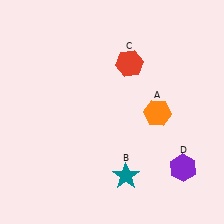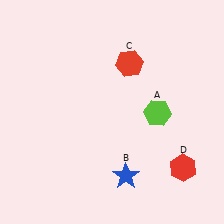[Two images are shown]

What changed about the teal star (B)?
In Image 1, B is teal. In Image 2, it changed to blue.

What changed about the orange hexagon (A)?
In Image 1, A is orange. In Image 2, it changed to lime.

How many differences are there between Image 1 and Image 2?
There are 3 differences between the two images.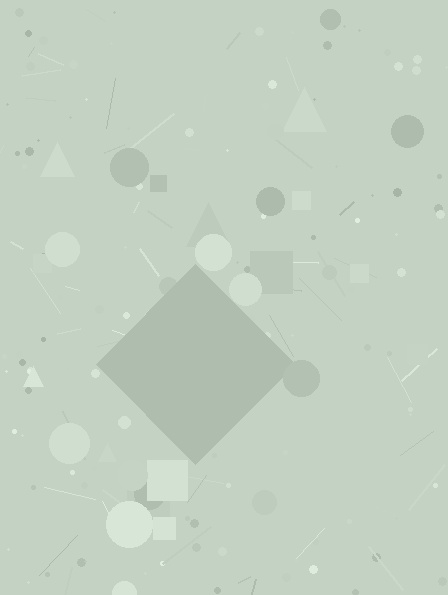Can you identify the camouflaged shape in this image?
The camouflaged shape is a diamond.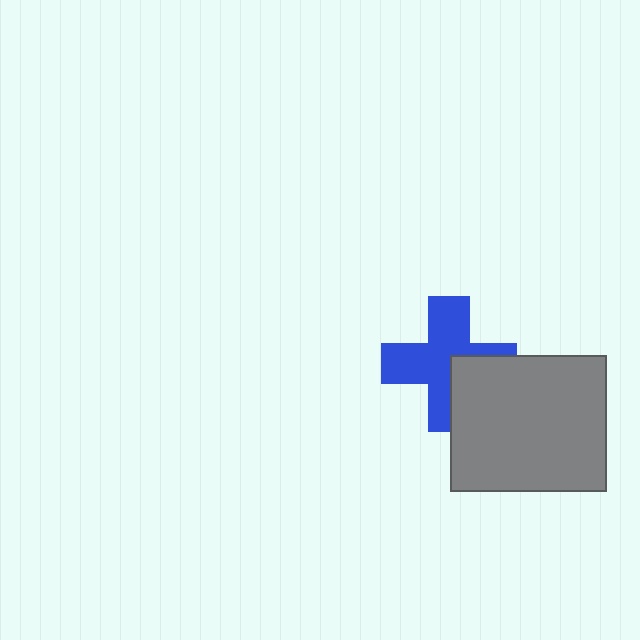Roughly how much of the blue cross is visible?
Most of it is visible (roughly 70%).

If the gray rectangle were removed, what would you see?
You would see the complete blue cross.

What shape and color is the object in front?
The object in front is a gray rectangle.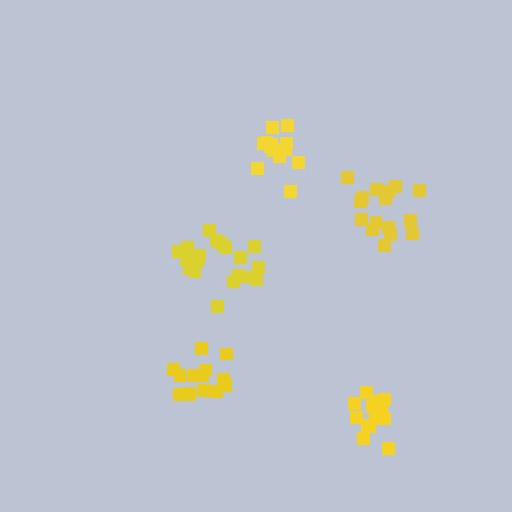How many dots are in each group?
Group 1: 16 dots, Group 2: 14 dots, Group 3: 19 dots, Group 4: 14 dots, Group 5: 13 dots (76 total).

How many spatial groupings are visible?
There are 5 spatial groupings.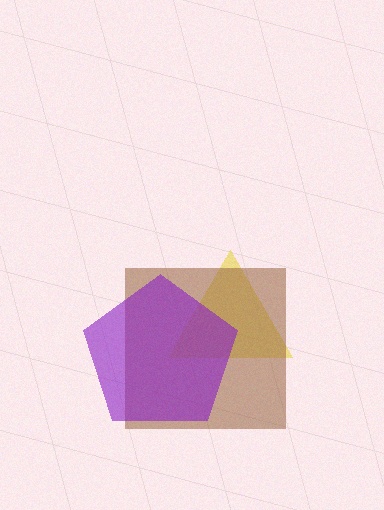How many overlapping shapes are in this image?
There are 3 overlapping shapes in the image.